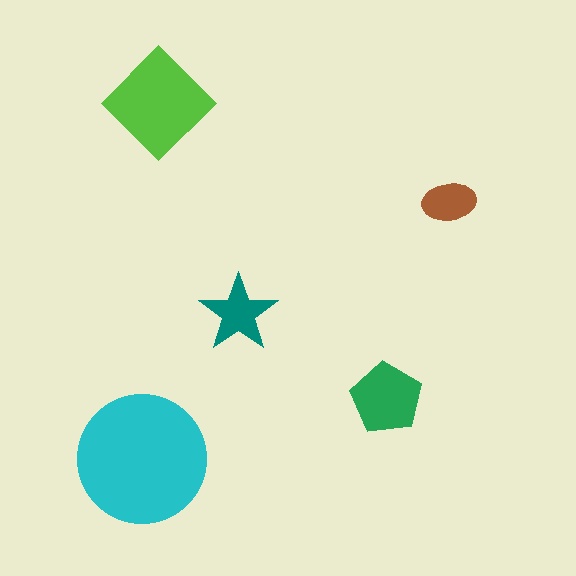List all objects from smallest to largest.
The brown ellipse, the teal star, the green pentagon, the lime diamond, the cyan circle.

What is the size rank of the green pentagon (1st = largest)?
3rd.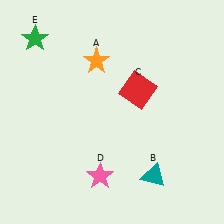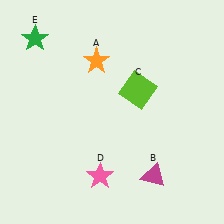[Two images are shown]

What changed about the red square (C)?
In Image 1, C is red. In Image 2, it changed to lime.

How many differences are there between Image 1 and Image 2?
There are 2 differences between the two images.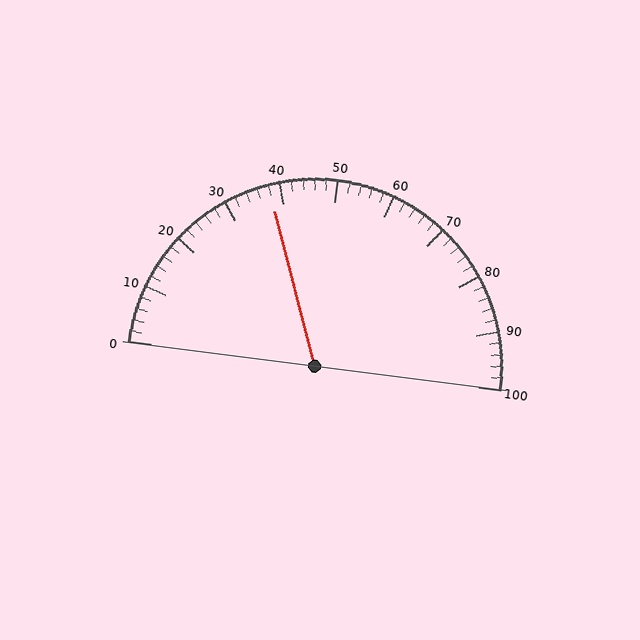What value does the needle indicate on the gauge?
The needle indicates approximately 38.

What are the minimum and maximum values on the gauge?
The gauge ranges from 0 to 100.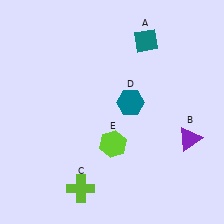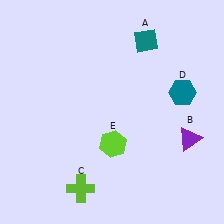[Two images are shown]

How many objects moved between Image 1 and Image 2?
1 object moved between the two images.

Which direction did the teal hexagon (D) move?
The teal hexagon (D) moved right.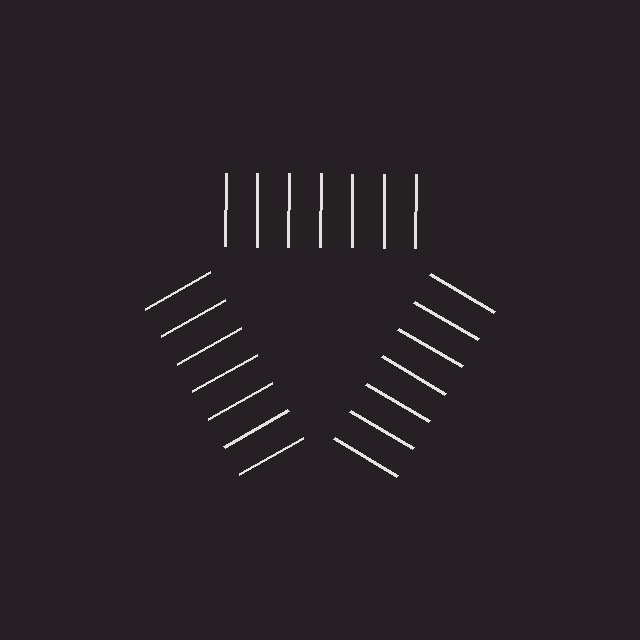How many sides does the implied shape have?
3 sides — the line-ends trace a triangle.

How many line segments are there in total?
21 — 7 along each of the 3 edges.